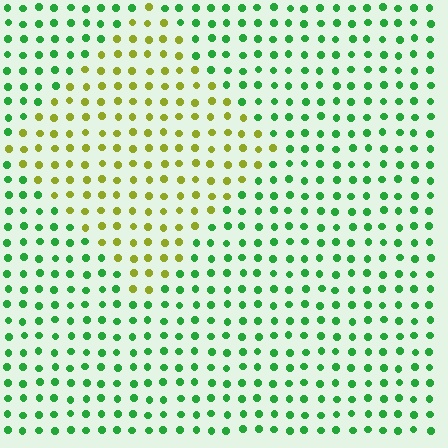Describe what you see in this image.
The image is filled with small green elements in a uniform arrangement. A diamond-shaped region is visible where the elements are tinted to a slightly different hue, forming a subtle color boundary.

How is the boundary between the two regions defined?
The boundary is defined purely by a slight shift in hue (about 59 degrees). Spacing, size, and orientation are identical on both sides.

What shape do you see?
I see a diamond.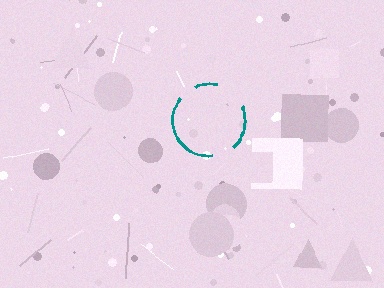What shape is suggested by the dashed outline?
The dashed outline suggests a circle.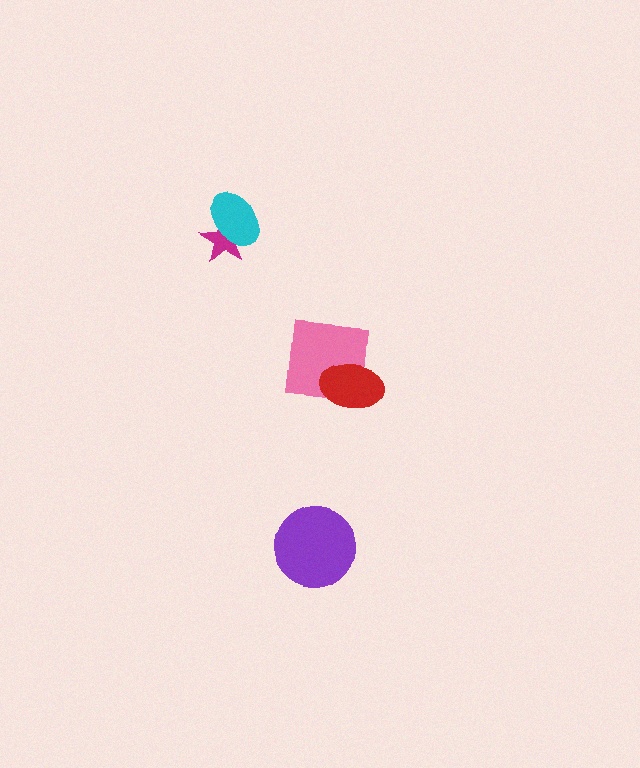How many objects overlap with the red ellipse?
1 object overlaps with the red ellipse.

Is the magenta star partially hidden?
Yes, it is partially covered by another shape.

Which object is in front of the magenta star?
The cyan ellipse is in front of the magenta star.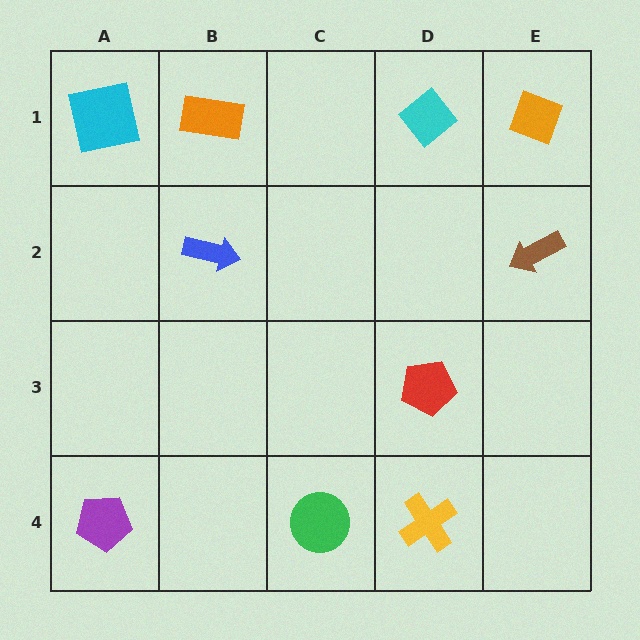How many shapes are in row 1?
4 shapes.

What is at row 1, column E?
An orange diamond.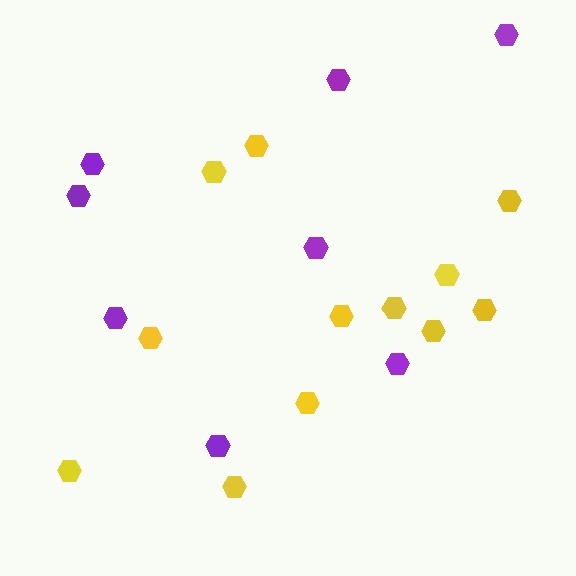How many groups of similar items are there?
There are 2 groups: one group of yellow hexagons (12) and one group of purple hexagons (8).